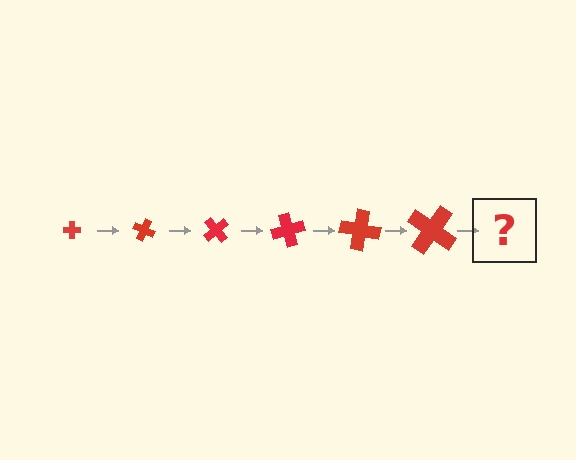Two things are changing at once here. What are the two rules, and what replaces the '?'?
The two rules are that the cross grows larger each step and it rotates 25 degrees each step. The '?' should be a cross, larger than the previous one and rotated 150 degrees from the start.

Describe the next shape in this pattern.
It should be a cross, larger than the previous one and rotated 150 degrees from the start.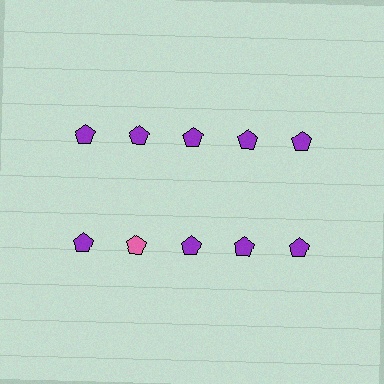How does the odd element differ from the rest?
It has a different color: pink instead of purple.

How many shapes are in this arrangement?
There are 10 shapes arranged in a grid pattern.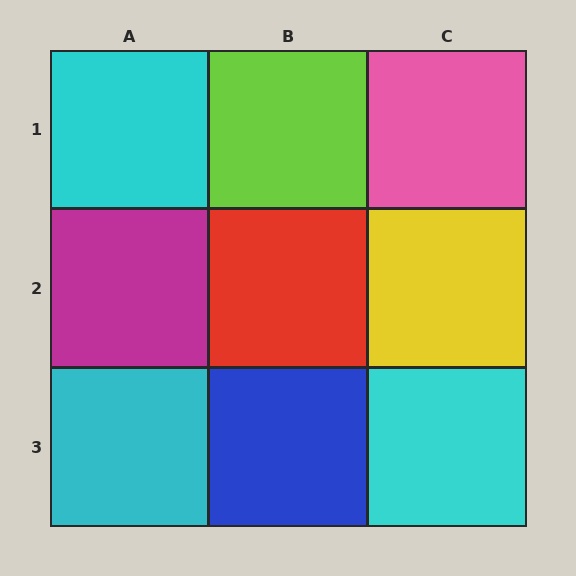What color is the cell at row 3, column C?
Cyan.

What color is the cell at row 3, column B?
Blue.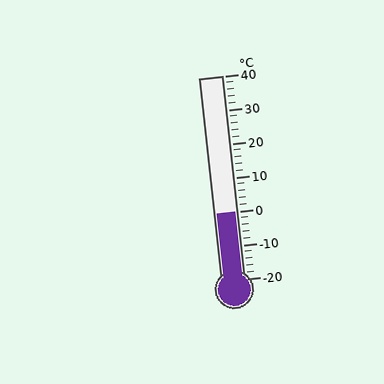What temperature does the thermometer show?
The thermometer shows approximately 0°C.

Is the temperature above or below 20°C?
The temperature is below 20°C.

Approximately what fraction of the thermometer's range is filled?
The thermometer is filled to approximately 35% of its range.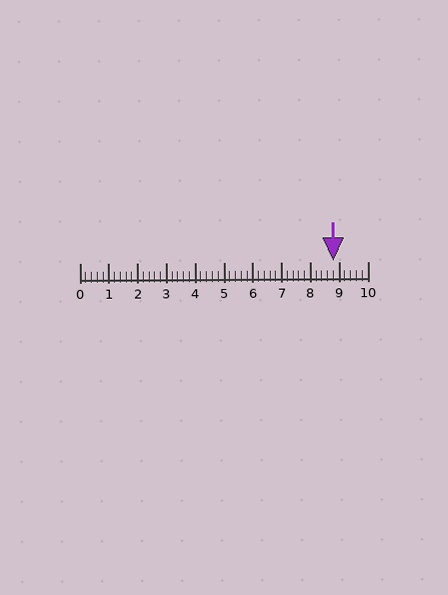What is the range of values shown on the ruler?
The ruler shows values from 0 to 10.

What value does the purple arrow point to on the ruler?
The purple arrow points to approximately 8.8.